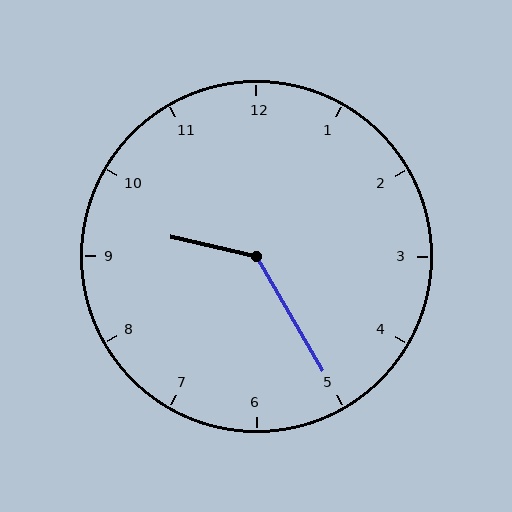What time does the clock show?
9:25.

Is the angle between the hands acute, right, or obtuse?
It is obtuse.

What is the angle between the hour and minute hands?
Approximately 132 degrees.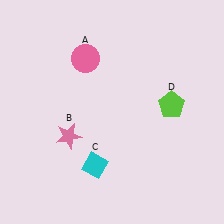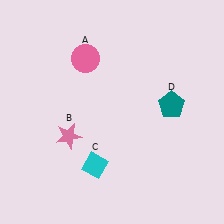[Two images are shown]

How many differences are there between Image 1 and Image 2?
There is 1 difference between the two images.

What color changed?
The pentagon (D) changed from lime in Image 1 to teal in Image 2.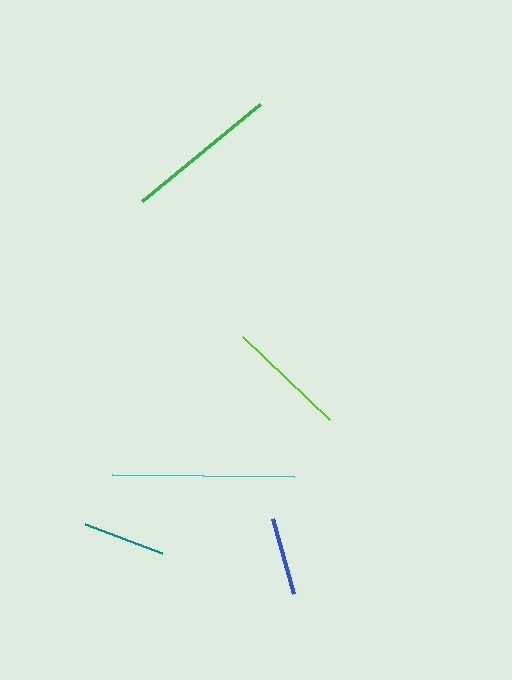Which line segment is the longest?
The cyan line is the longest at approximately 182 pixels.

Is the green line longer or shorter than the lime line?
The green line is longer than the lime line.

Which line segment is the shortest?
The blue line is the shortest at approximately 78 pixels.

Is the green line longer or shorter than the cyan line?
The cyan line is longer than the green line.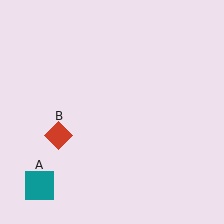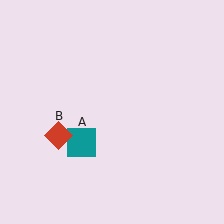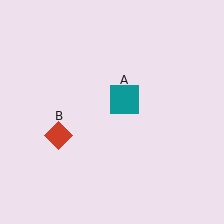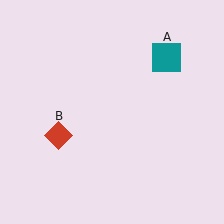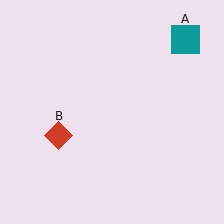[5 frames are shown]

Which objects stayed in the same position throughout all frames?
Red diamond (object B) remained stationary.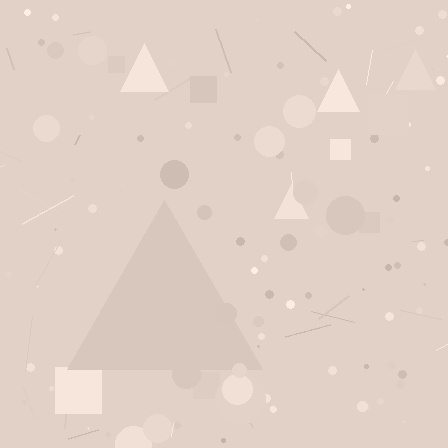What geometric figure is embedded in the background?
A triangle is embedded in the background.